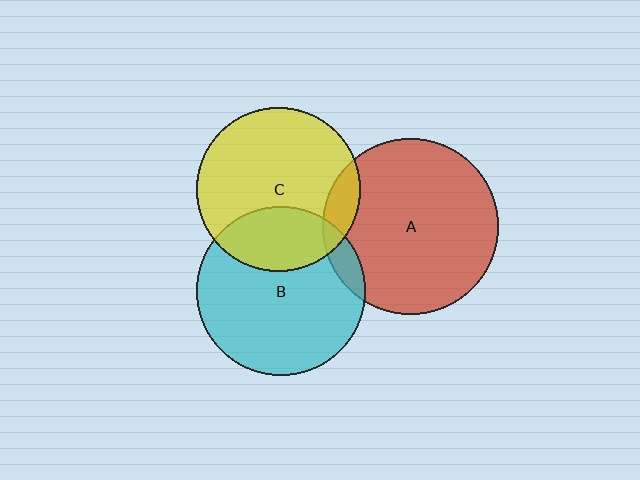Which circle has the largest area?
Circle A (red).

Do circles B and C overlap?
Yes.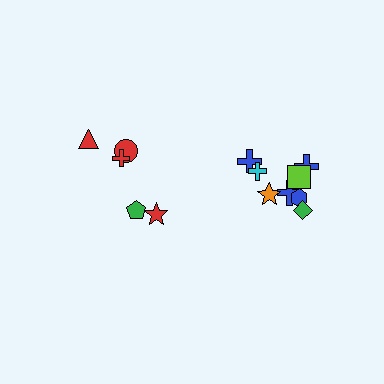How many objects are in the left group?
There are 5 objects.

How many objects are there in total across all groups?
There are 13 objects.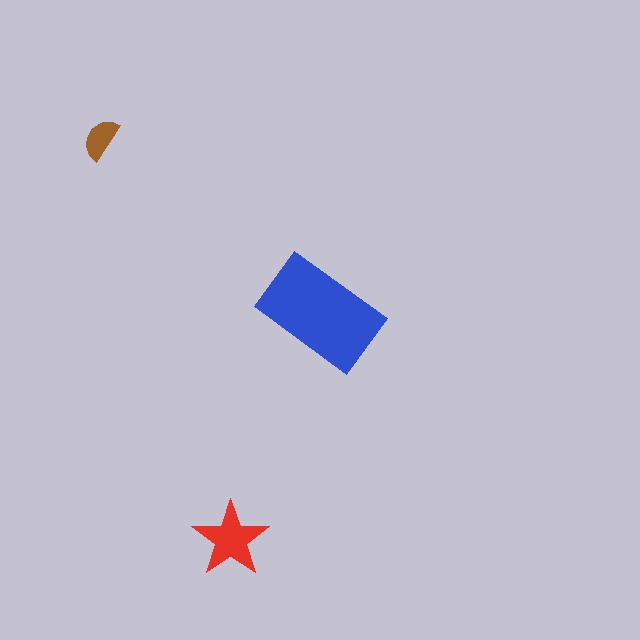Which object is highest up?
The brown semicircle is topmost.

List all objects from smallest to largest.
The brown semicircle, the red star, the blue rectangle.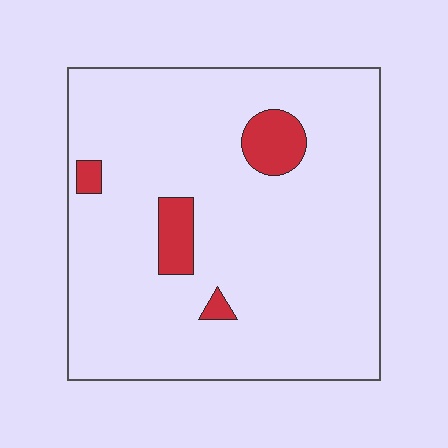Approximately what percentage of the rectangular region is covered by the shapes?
Approximately 10%.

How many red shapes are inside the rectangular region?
4.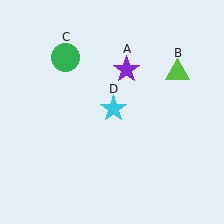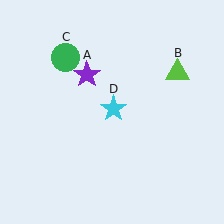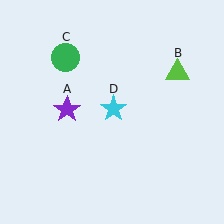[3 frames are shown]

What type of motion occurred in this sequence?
The purple star (object A) rotated counterclockwise around the center of the scene.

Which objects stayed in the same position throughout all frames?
Lime triangle (object B) and green circle (object C) and cyan star (object D) remained stationary.